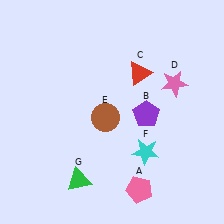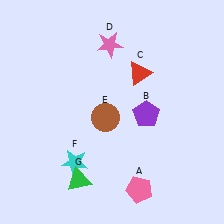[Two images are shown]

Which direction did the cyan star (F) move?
The cyan star (F) moved left.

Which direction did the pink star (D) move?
The pink star (D) moved left.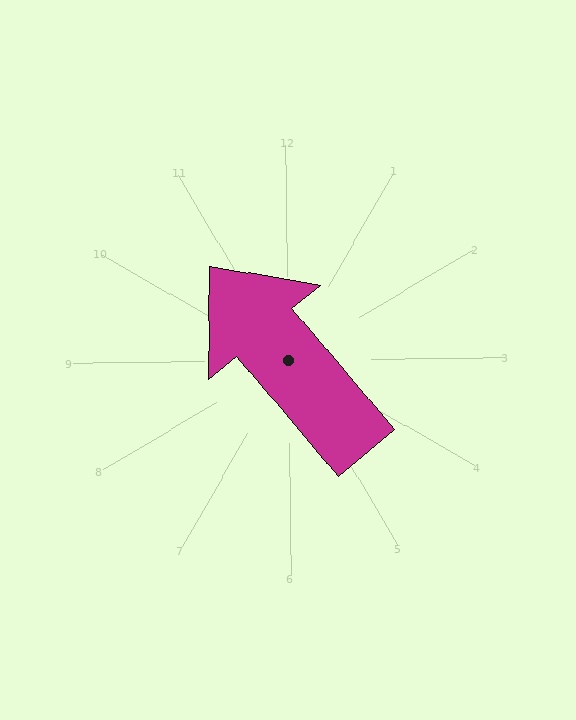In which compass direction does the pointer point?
Northwest.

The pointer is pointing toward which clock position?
Roughly 11 o'clock.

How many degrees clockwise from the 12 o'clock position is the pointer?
Approximately 320 degrees.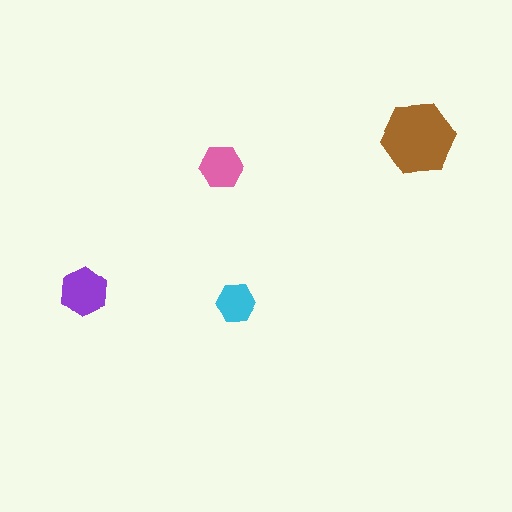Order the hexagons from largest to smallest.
the brown one, the purple one, the pink one, the cyan one.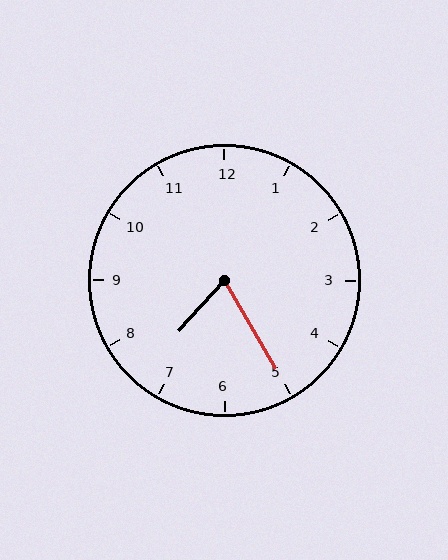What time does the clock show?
7:25.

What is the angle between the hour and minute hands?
Approximately 72 degrees.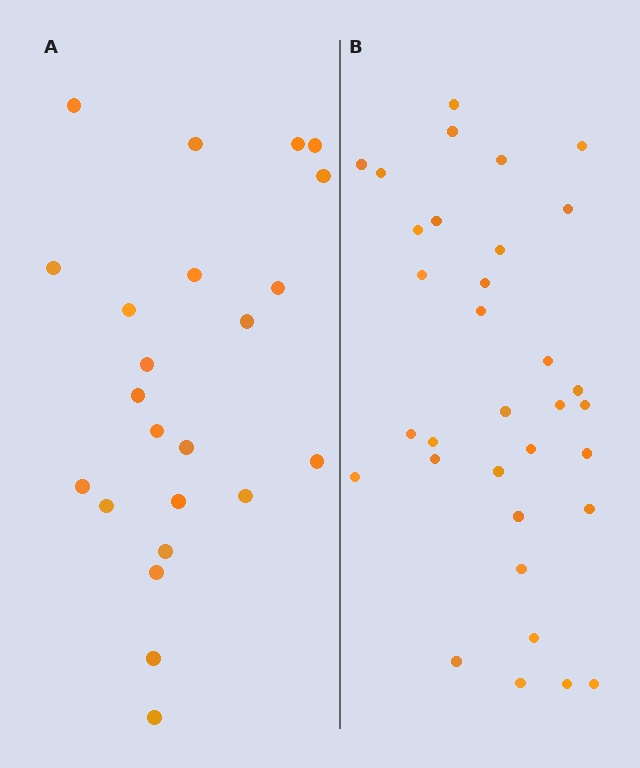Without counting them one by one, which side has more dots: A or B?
Region B (the right region) has more dots.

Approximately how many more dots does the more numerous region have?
Region B has roughly 10 or so more dots than region A.